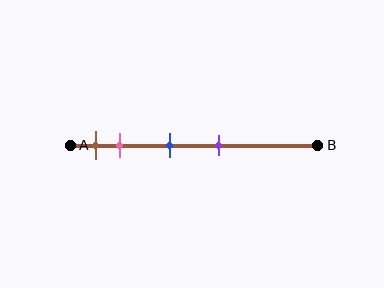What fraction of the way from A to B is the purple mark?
The purple mark is approximately 60% (0.6) of the way from A to B.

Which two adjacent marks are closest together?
The brown and pink marks are the closest adjacent pair.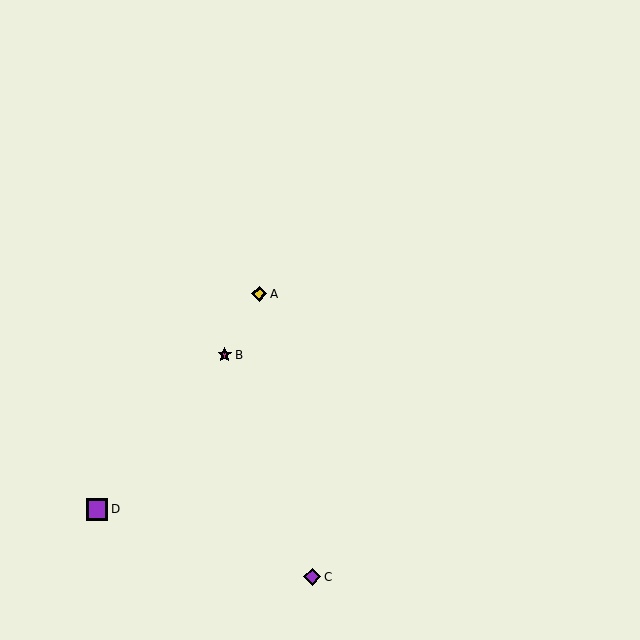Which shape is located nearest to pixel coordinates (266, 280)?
The yellow diamond (labeled A) at (259, 294) is nearest to that location.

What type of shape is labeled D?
Shape D is a purple square.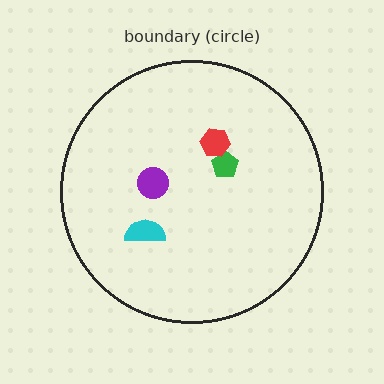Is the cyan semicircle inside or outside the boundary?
Inside.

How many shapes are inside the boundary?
4 inside, 0 outside.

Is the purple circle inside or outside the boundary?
Inside.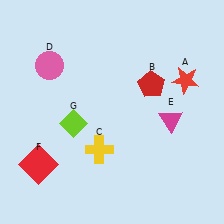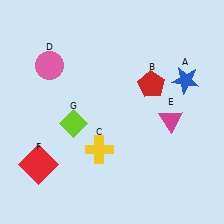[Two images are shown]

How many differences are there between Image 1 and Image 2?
There is 1 difference between the two images.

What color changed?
The star (A) changed from red in Image 1 to blue in Image 2.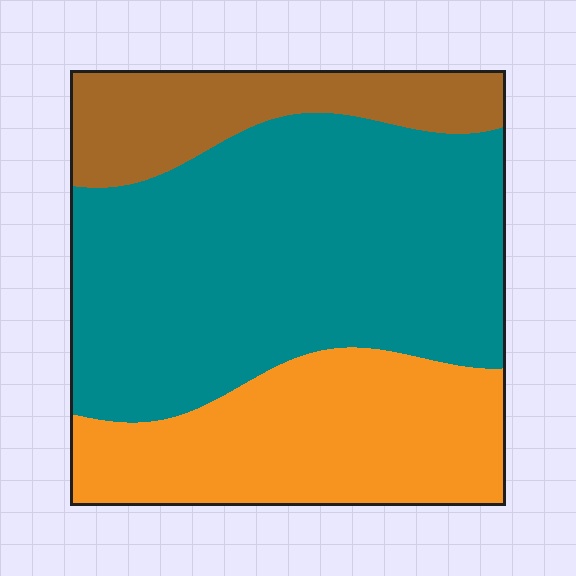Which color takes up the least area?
Brown, at roughly 15%.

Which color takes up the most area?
Teal, at roughly 55%.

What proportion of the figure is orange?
Orange covers around 30% of the figure.